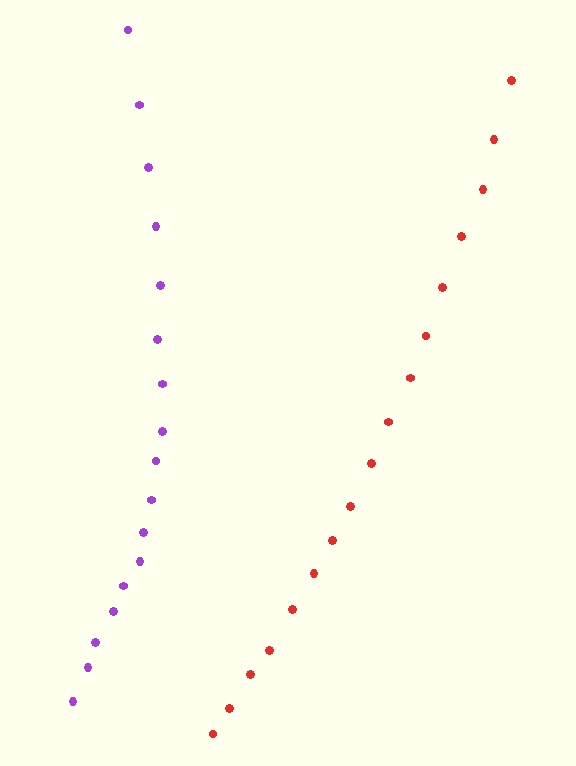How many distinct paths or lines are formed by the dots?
There are 2 distinct paths.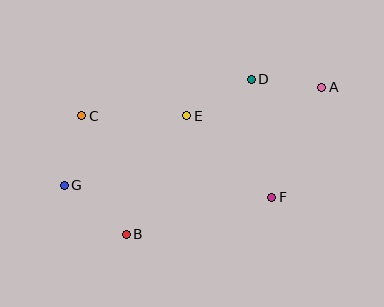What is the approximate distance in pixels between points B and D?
The distance between B and D is approximately 199 pixels.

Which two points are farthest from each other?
Points A and G are farthest from each other.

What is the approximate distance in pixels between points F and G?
The distance between F and G is approximately 208 pixels.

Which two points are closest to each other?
Points A and D are closest to each other.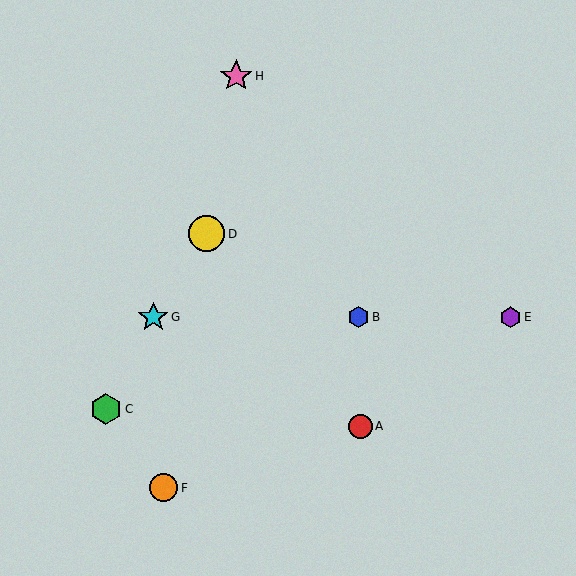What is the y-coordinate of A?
Object A is at y≈426.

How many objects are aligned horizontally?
3 objects (B, E, G) are aligned horizontally.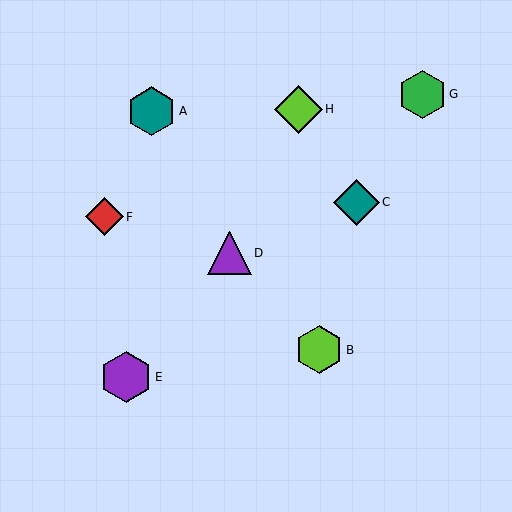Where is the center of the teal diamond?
The center of the teal diamond is at (356, 202).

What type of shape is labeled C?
Shape C is a teal diamond.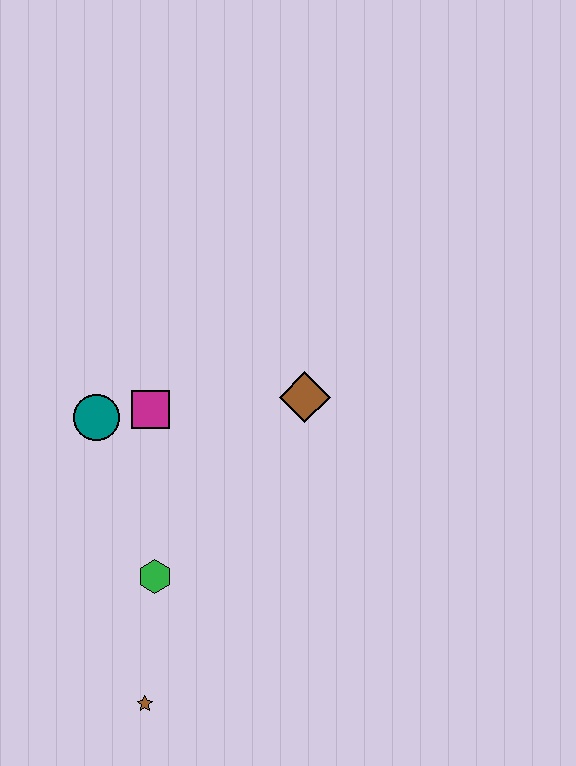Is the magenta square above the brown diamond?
No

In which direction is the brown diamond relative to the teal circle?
The brown diamond is to the right of the teal circle.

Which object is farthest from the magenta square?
The brown star is farthest from the magenta square.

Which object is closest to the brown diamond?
The magenta square is closest to the brown diamond.